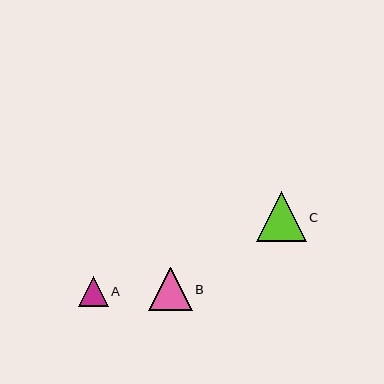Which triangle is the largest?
Triangle C is the largest with a size of approximately 50 pixels.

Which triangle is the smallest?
Triangle A is the smallest with a size of approximately 30 pixels.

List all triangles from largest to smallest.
From largest to smallest: C, B, A.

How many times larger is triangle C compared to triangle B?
Triangle C is approximately 1.1 times the size of triangle B.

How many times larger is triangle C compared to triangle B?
Triangle C is approximately 1.1 times the size of triangle B.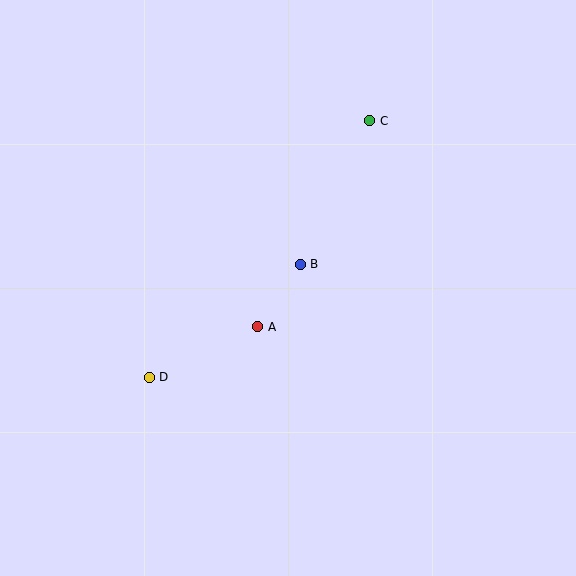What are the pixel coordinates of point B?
Point B is at (300, 264).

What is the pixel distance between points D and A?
The distance between D and A is 120 pixels.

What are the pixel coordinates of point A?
Point A is at (258, 327).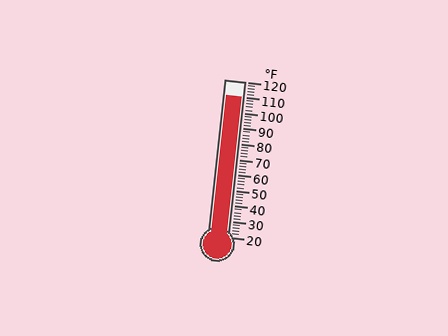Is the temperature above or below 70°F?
The temperature is above 70°F.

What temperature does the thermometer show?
The thermometer shows approximately 110°F.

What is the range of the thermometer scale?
The thermometer scale ranges from 20°F to 120°F.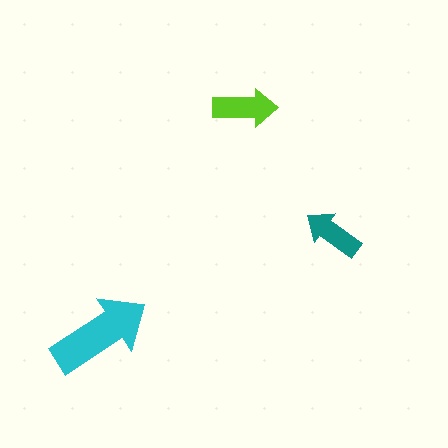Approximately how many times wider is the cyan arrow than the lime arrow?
About 1.5 times wider.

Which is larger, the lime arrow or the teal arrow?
The lime one.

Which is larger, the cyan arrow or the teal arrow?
The cyan one.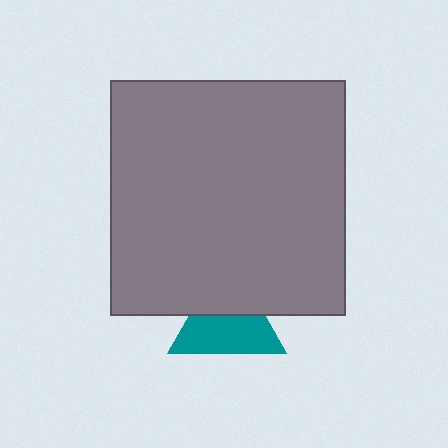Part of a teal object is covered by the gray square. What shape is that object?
It is a triangle.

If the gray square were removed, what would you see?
You would see the complete teal triangle.